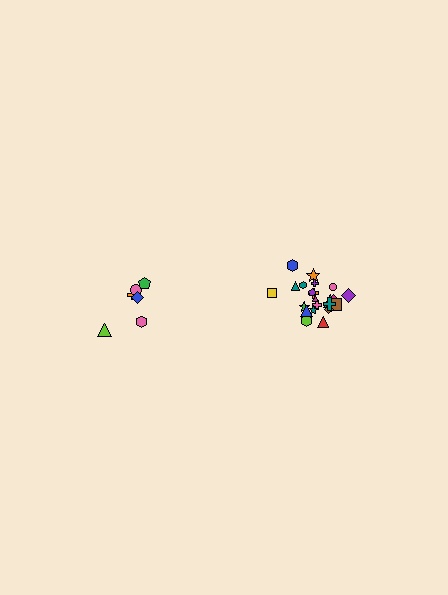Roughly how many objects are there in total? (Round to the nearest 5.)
Roughly 30 objects in total.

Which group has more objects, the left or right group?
The right group.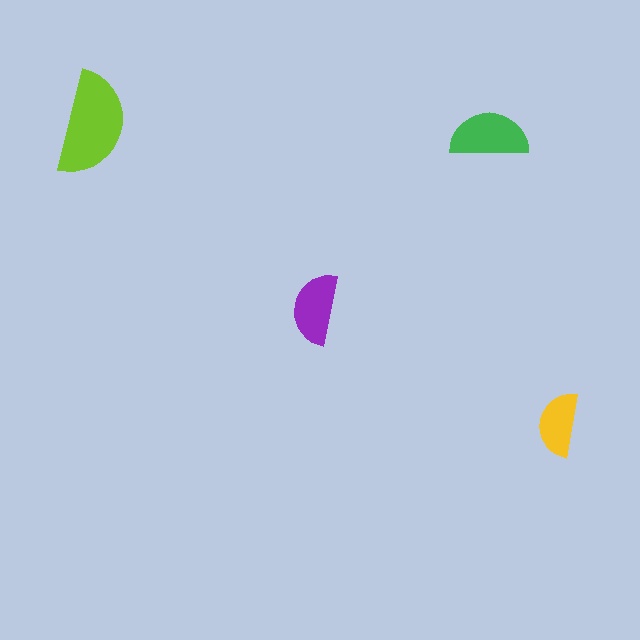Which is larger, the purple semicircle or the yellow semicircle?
The purple one.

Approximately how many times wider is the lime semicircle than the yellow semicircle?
About 1.5 times wider.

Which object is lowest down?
The yellow semicircle is bottommost.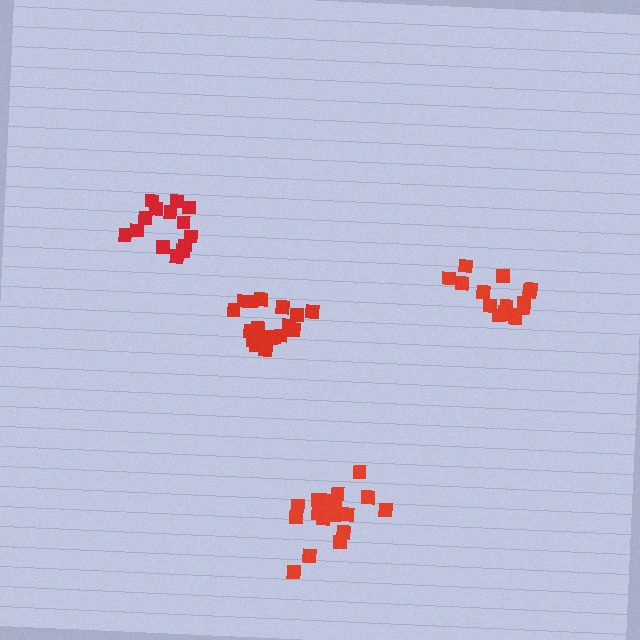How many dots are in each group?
Group 1: 19 dots, Group 2: 19 dots, Group 3: 16 dots, Group 4: 14 dots (68 total).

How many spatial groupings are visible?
There are 4 spatial groupings.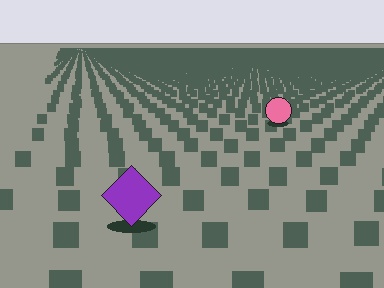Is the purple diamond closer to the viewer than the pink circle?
Yes. The purple diamond is closer — you can tell from the texture gradient: the ground texture is coarser near it.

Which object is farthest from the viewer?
The pink circle is farthest from the viewer. It appears smaller and the ground texture around it is denser.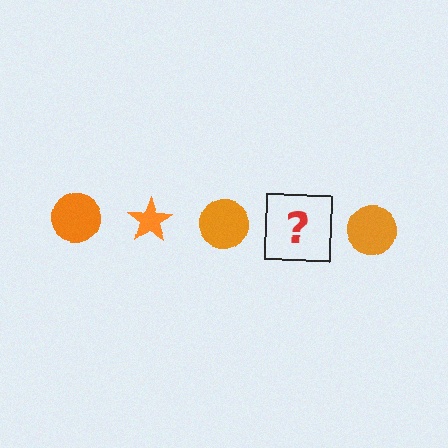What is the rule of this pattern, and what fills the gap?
The rule is that the pattern cycles through circle, star shapes in orange. The gap should be filled with an orange star.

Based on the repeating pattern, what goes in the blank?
The blank should be an orange star.